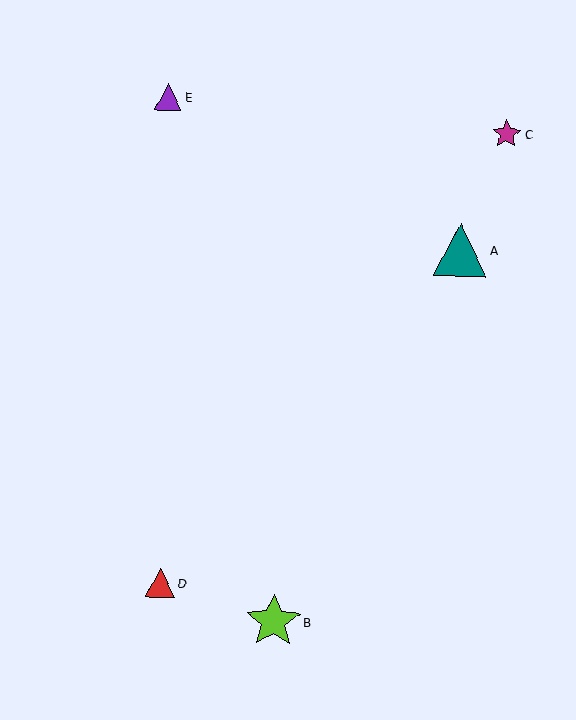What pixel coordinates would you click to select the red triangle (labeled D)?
Click at (160, 583) to select the red triangle D.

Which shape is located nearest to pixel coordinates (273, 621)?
The lime star (labeled B) at (273, 621) is nearest to that location.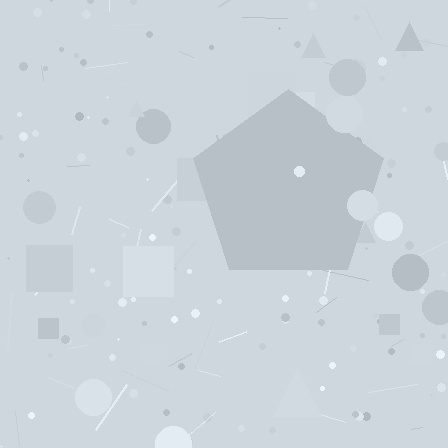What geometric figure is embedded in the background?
A pentagon is embedded in the background.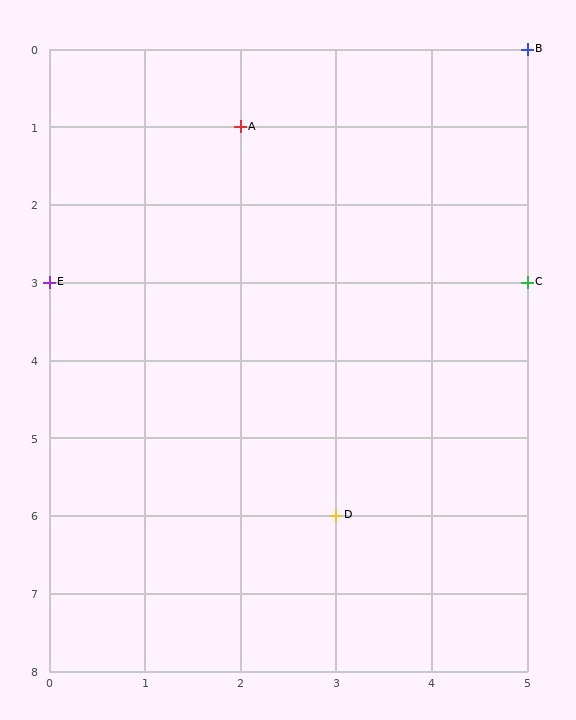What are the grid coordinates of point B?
Point B is at grid coordinates (5, 0).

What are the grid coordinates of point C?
Point C is at grid coordinates (5, 3).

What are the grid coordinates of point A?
Point A is at grid coordinates (2, 1).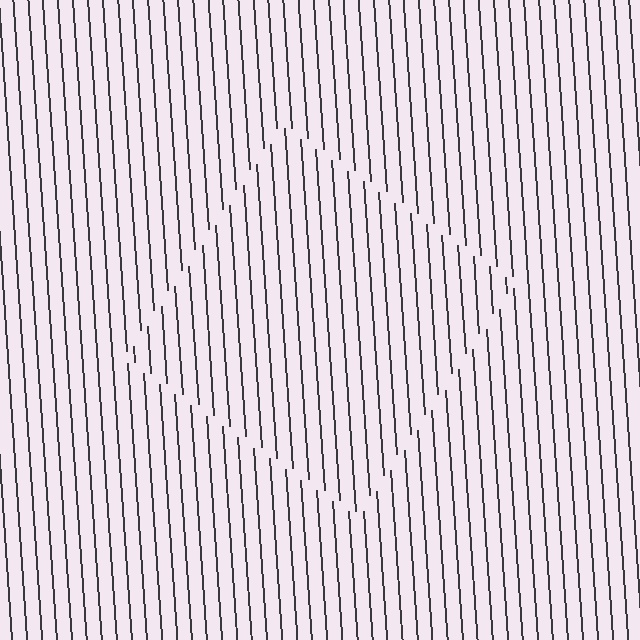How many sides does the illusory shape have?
4 sides — the line-ends trace a square.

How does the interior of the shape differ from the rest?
The interior of the shape contains the same grating, shifted by half a period — the contour is defined by the phase discontinuity where line-ends from the inner and outer gratings abut.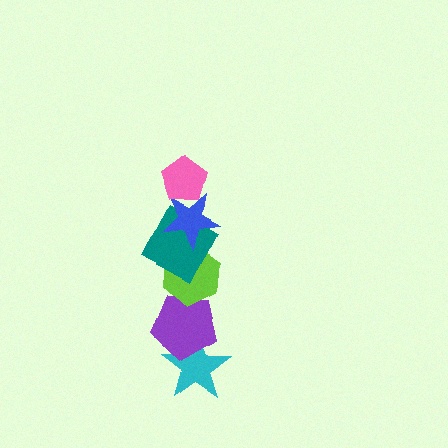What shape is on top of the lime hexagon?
The teal square is on top of the lime hexagon.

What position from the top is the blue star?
The blue star is 2nd from the top.